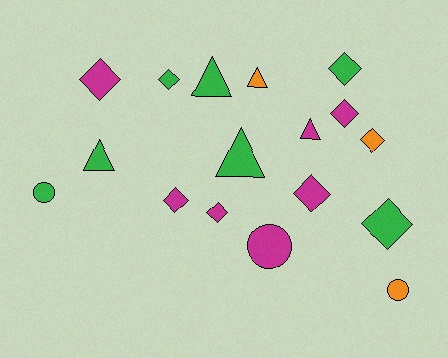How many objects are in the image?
There are 17 objects.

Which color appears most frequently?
Green, with 7 objects.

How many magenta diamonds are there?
There are 5 magenta diamonds.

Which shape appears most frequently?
Diamond, with 9 objects.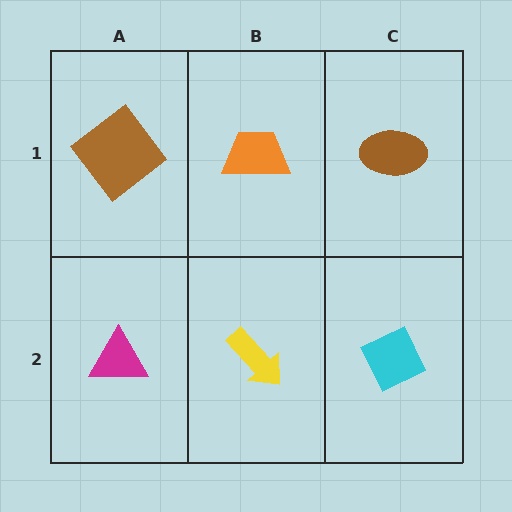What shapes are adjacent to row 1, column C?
A cyan diamond (row 2, column C), an orange trapezoid (row 1, column B).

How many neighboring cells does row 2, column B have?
3.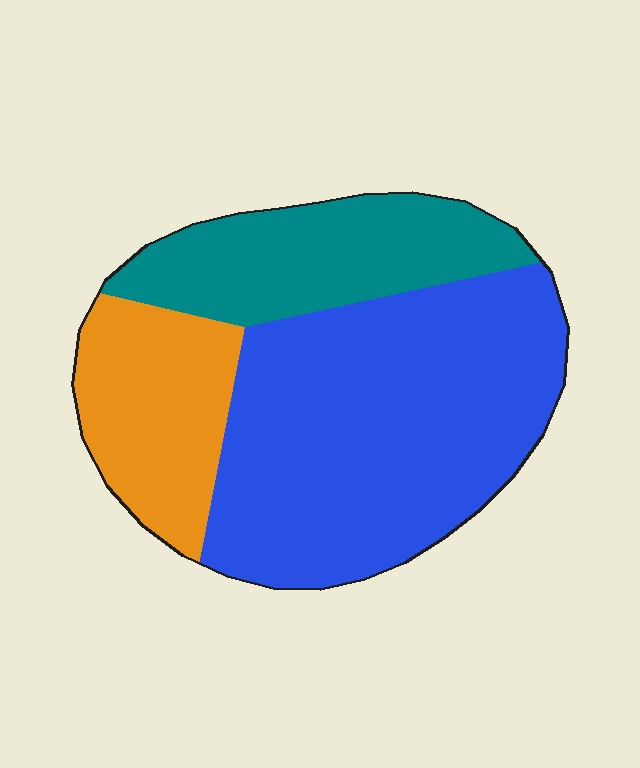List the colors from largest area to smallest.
From largest to smallest: blue, teal, orange.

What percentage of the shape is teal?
Teal takes up about one quarter (1/4) of the shape.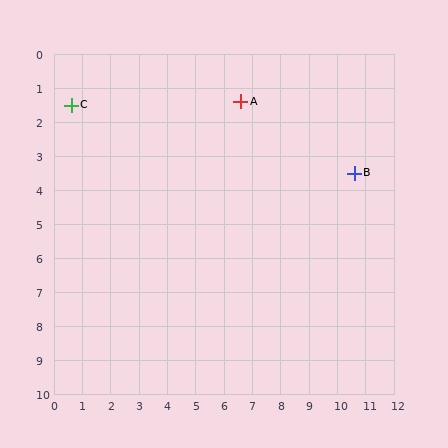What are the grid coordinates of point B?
Point B is at approximately (10.6, 3.5).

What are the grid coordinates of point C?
Point C is at approximately (0.6, 1.5).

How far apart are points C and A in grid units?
Points C and A are about 6.0 grid units apart.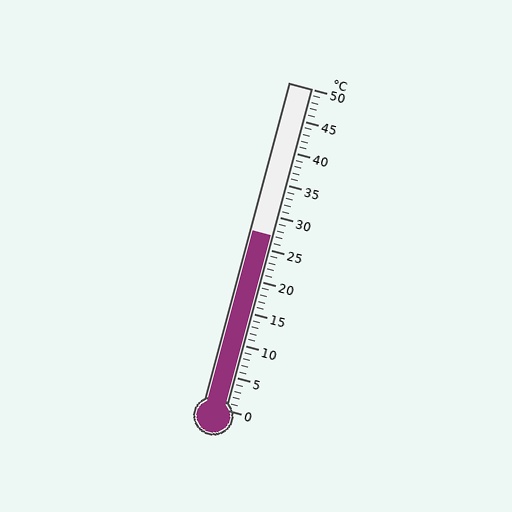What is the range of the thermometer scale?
The thermometer scale ranges from 0°C to 50°C.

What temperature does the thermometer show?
The thermometer shows approximately 27°C.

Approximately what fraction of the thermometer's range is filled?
The thermometer is filled to approximately 55% of its range.